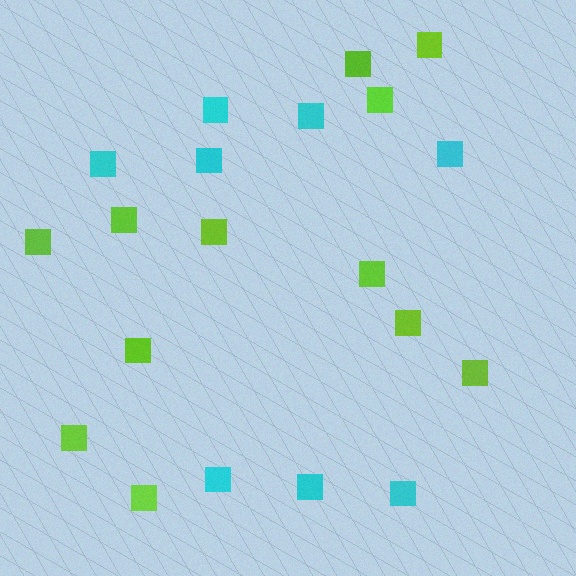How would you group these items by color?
There are 2 groups: one group of lime squares (12) and one group of cyan squares (8).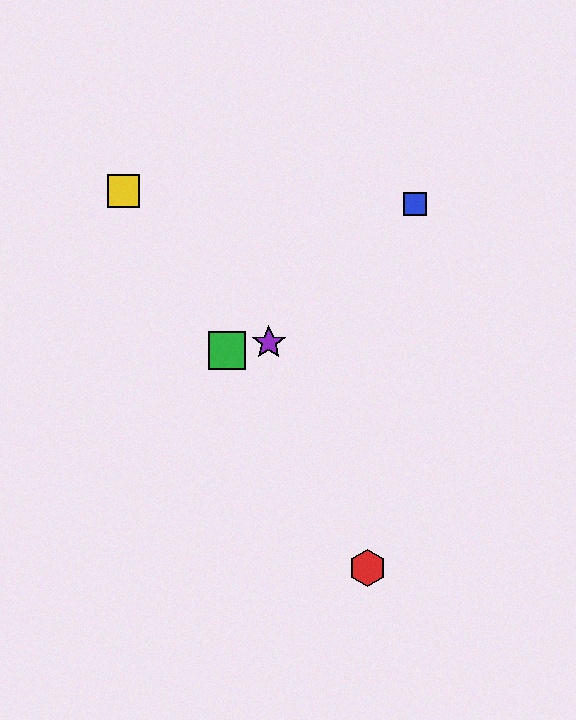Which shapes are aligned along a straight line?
The red hexagon, the green square, the yellow square are aligned along a straight line.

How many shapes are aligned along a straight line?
3 shapes (the red hexagon, the green square, the yellow square) are aligned along a straight line.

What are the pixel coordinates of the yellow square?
The yellow square is at (124, 191).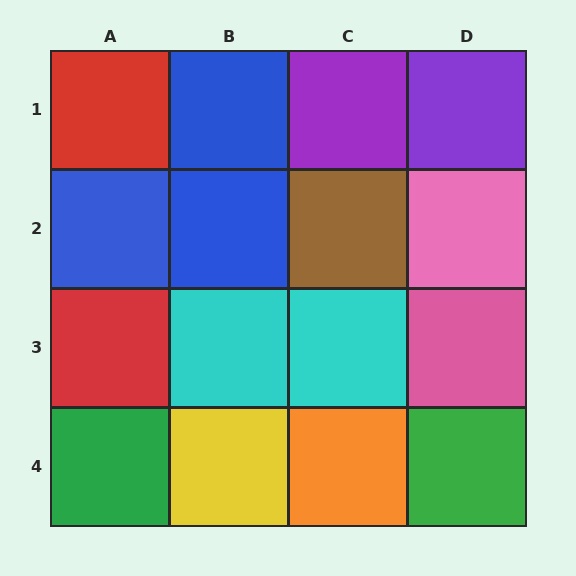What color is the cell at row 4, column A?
Green.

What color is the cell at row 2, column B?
Blue.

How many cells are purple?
2 cells are purple.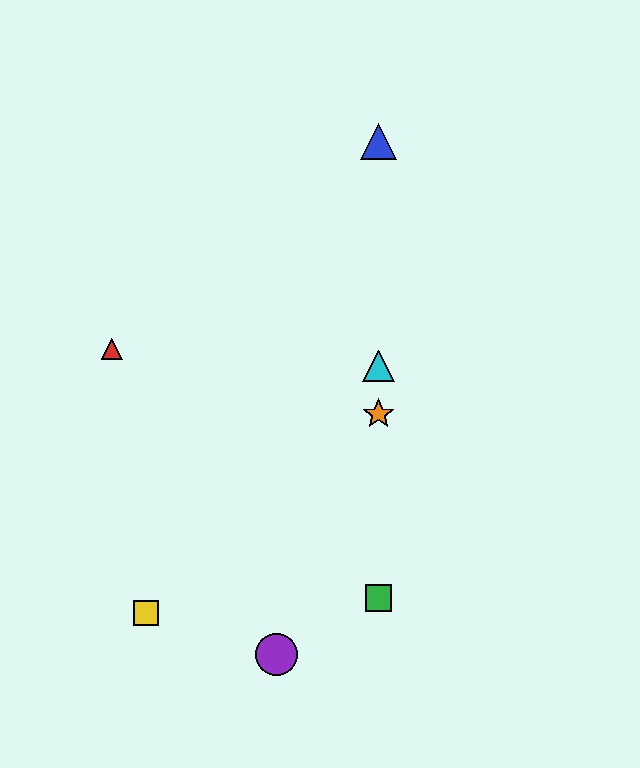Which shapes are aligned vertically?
The blue triangle, the green square, the orange star, the cyan triangle are aligned vertically.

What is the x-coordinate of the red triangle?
The red triangle is at x≈112.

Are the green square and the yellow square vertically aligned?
No, the green square is at x≈378 and the yellow square is at x≈146.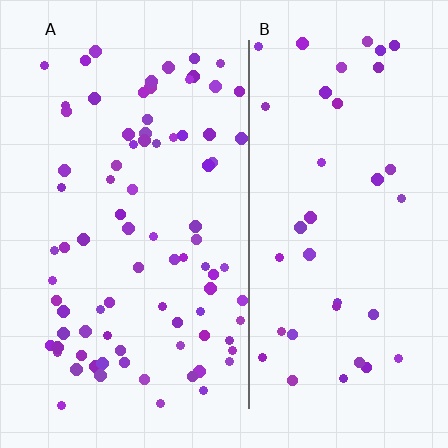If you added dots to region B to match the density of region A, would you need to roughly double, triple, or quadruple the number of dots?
Approximately double.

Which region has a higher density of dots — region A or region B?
A (the left).